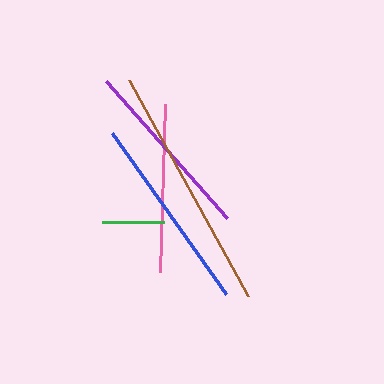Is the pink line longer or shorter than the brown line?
The brown line is longer than the pink line.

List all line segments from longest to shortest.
From longest to shortest: brown, blue, purple, pink, green.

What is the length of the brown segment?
The brown segment is approximately 247 pixels long.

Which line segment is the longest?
The brown line is the longest at approximately 247 pixels.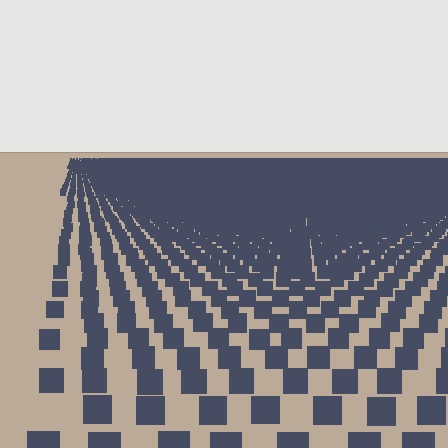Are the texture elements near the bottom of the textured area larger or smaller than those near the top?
Larger. Near the bottom, elements are closer to the viewer and appear at a bigger on-screen size.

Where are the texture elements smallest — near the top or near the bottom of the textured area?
Near the top.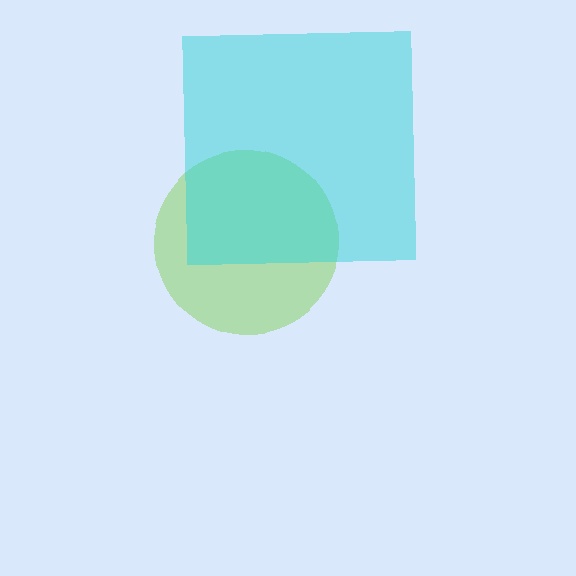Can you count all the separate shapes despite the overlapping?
Yes, there are 2 separate shapes.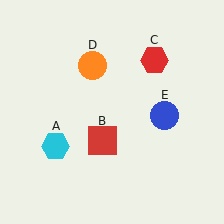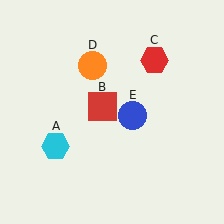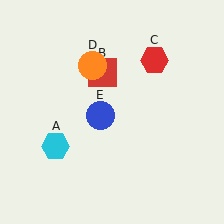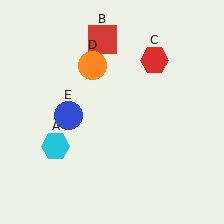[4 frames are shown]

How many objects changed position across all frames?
2 objects changed position: red square (object B), blue circle (object E).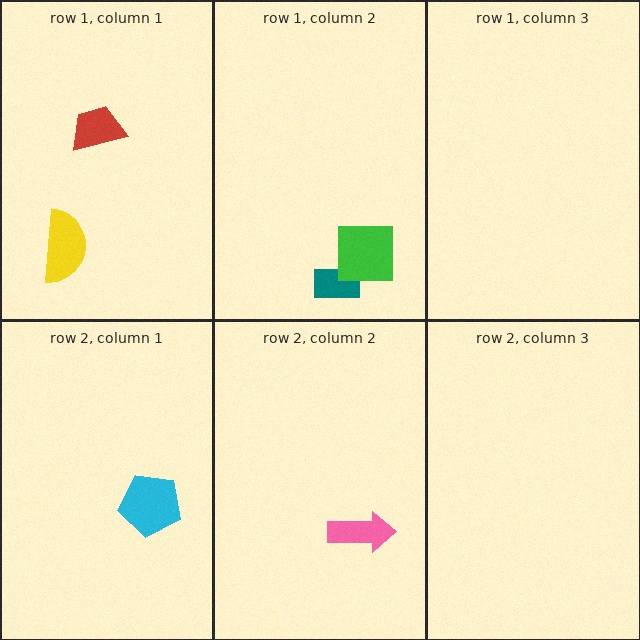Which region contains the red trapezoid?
The row 1, column 1 region.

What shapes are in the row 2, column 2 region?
The pink arrow.